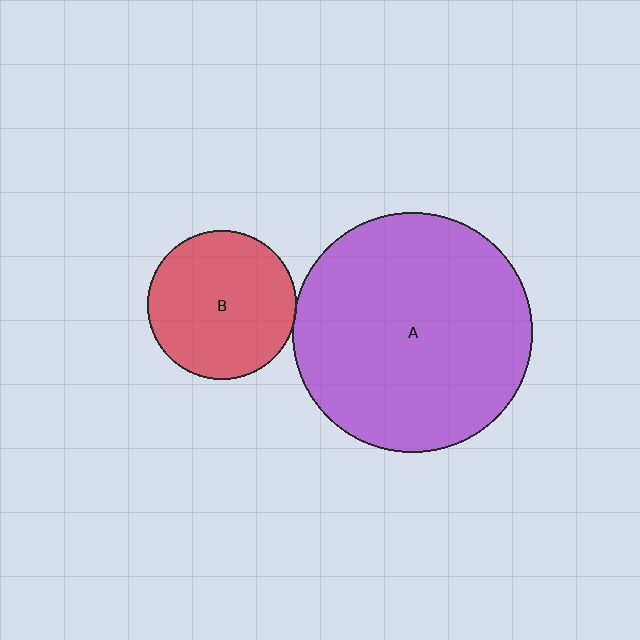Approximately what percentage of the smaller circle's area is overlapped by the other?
Approximately 5%.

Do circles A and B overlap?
Yes.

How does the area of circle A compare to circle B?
Approximately 2.6 times.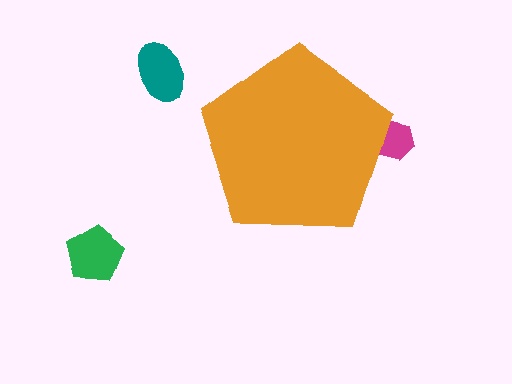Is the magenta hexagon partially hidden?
Yes, the magenta hexagon is partially hidden behind the orange pentagon.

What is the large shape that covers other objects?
An orange pentagon.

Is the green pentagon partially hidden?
No, the green pentagon is fully visible.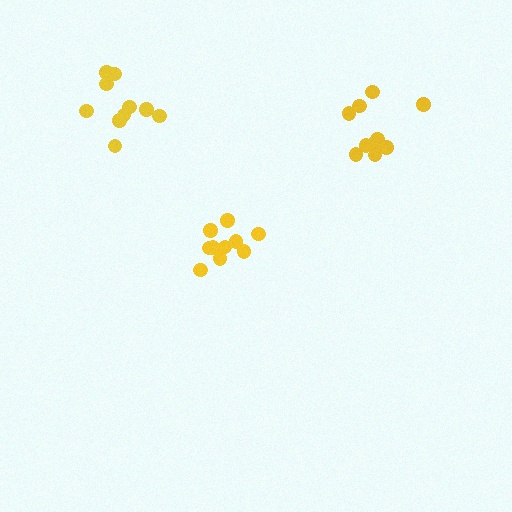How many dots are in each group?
Group 1: 10 dots, Group 2: 10 dots, Group 3: 10 dots (30 total).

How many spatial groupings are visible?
There are 3 spatial groupings.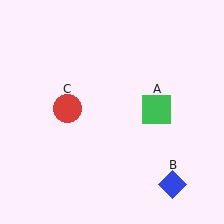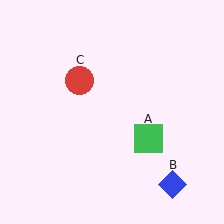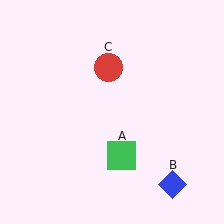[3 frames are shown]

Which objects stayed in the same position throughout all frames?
Blue diamond (object B) remained stationary.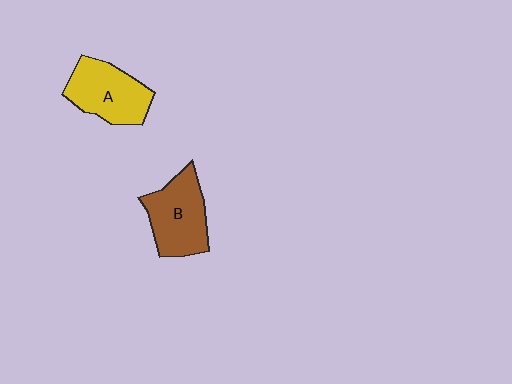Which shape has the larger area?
Shape B (brown).